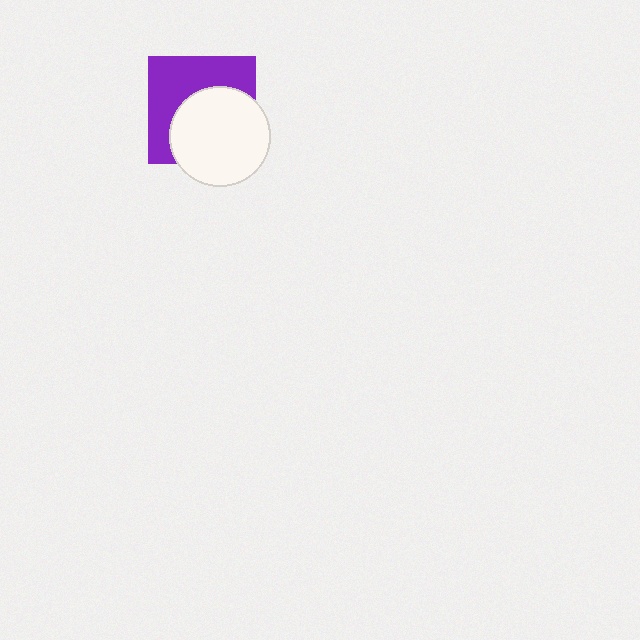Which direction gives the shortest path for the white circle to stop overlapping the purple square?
Moving toward the lower-right gives the shortest separation.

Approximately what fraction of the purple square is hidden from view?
Roughly 51% of the purple square is hidden behind the white circle.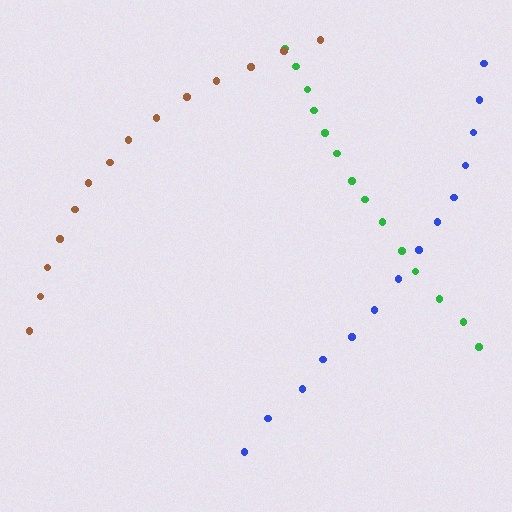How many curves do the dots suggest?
There are 3 distinct paths.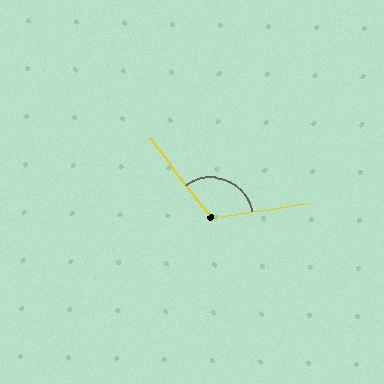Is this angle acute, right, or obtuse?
It is obtuse.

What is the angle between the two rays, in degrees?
Approximately 119 degrees.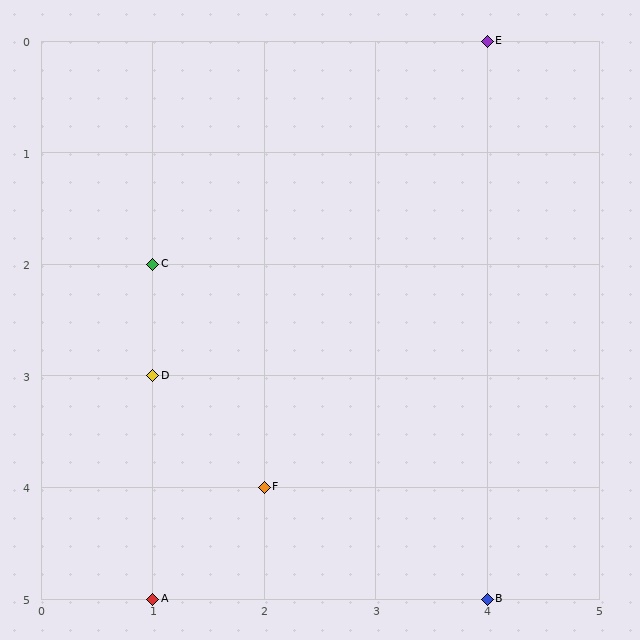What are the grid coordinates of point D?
Point D is at grid coordinates (1, 3).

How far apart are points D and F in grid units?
Points D and F are 1 column and 1 row apart (about 1.4 grid units diagonally).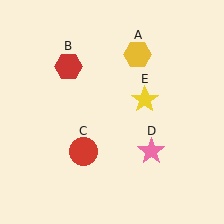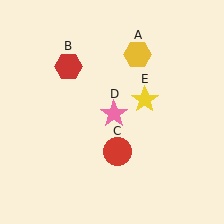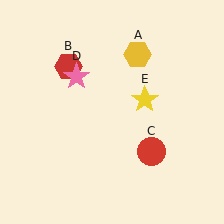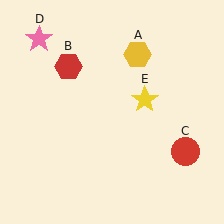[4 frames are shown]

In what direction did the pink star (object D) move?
The pink star (object D) moved up and to the left.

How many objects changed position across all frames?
2 objects changed position: red circle (object C), pink star (object D).